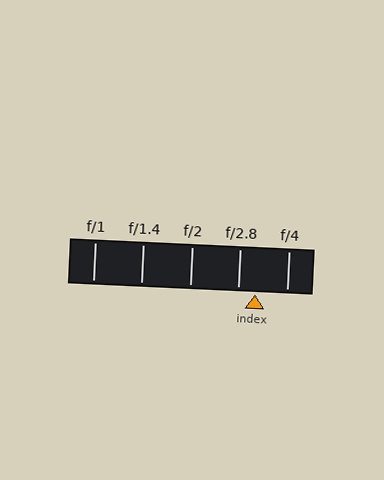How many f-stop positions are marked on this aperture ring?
There are 5 f-stop positions marked.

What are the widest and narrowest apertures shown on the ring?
The widest aperture shown is f/1 and the narrowest is f/4.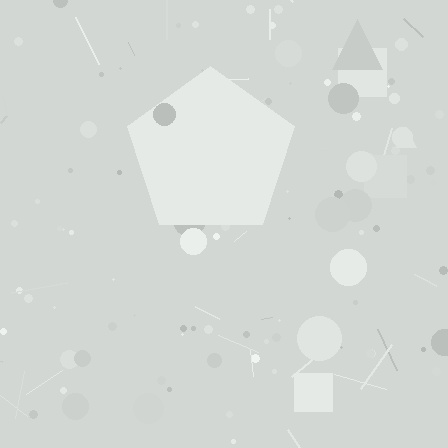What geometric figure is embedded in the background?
A pentagon is embedded in the background.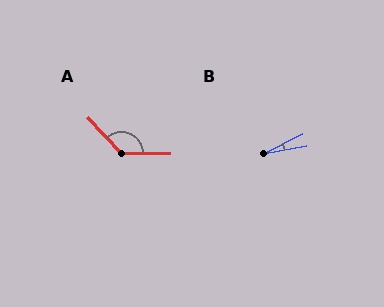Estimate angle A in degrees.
Approximately 133 degrees.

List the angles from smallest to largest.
B (17°), A (133°).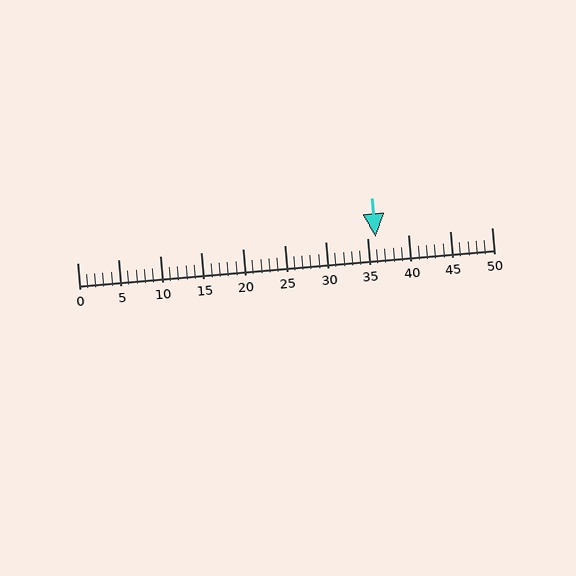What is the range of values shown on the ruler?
The ruler shows values from 0 to 50.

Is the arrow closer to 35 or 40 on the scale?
The arrow is closer to 35.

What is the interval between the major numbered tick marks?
The major tick marks are spaced 5 units apart.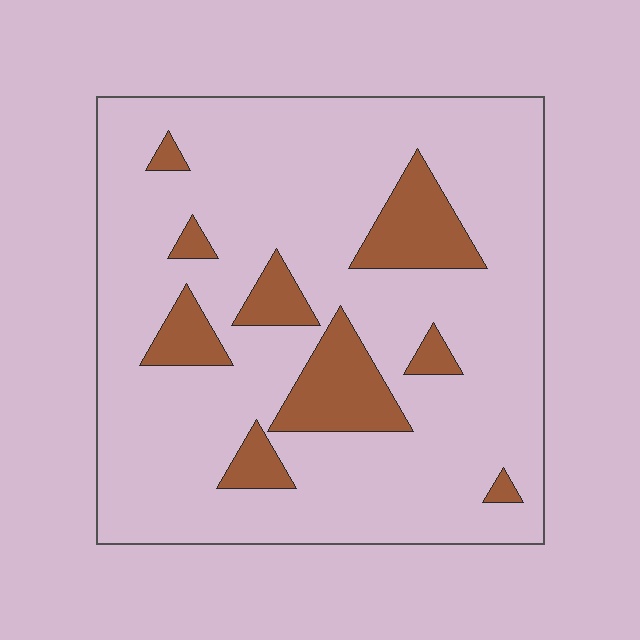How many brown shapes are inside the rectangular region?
9.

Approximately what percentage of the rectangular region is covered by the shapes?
Approximately 15%.